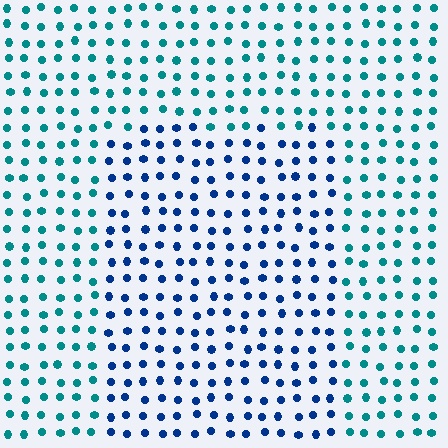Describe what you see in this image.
The image is filled with small teal elements in a uniform arrangement. A rectangle-shaped region is visible where the elements are tinted to a slightly different hue, forming a subtle color boundary.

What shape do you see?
I see a rectangle.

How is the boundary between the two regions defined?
The boundary is defined purely by a slight shift in hue (about 40 degrees). Spacing, size, and orientation are identical on both sides.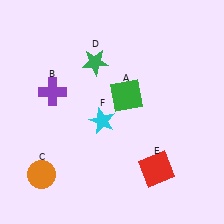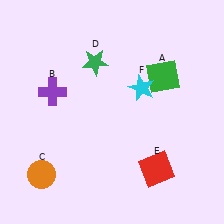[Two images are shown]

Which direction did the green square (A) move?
The green square (A) moved right.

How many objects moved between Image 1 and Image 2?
2 objects moved between the two images.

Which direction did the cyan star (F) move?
The cyan star (F) moved right.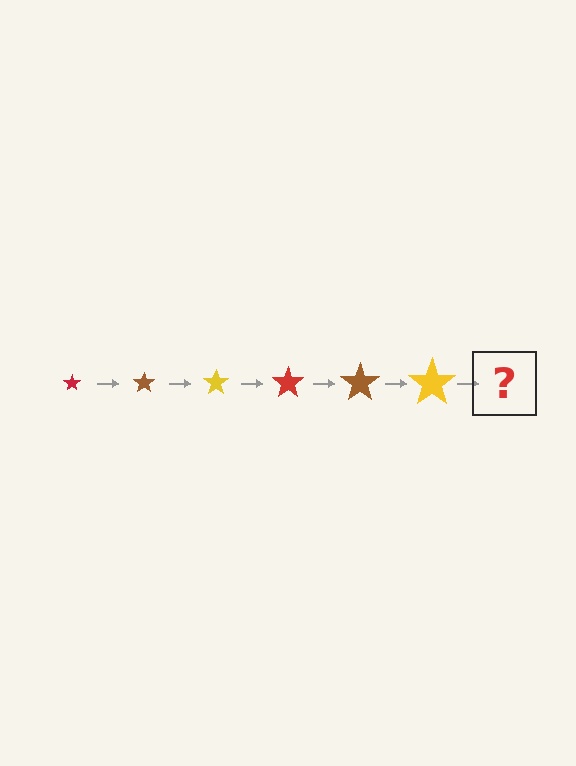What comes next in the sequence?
The next element should be a red star, larger than the previous one.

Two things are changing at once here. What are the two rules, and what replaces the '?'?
The two rules are that the star grows larger each step and the color cycles through red, brown, and yellow. The '?' should be a red star, larger than the previous one.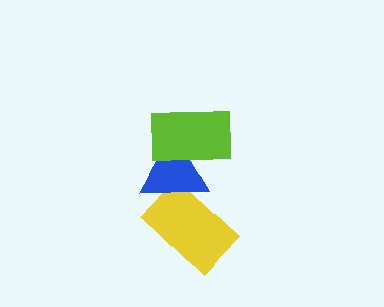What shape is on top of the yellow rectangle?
The blue triangle is on top of the yellow rectangle.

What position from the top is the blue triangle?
The blue triangle is 2nd from the top.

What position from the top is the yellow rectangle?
The yellow rectangle is 3rd from the top.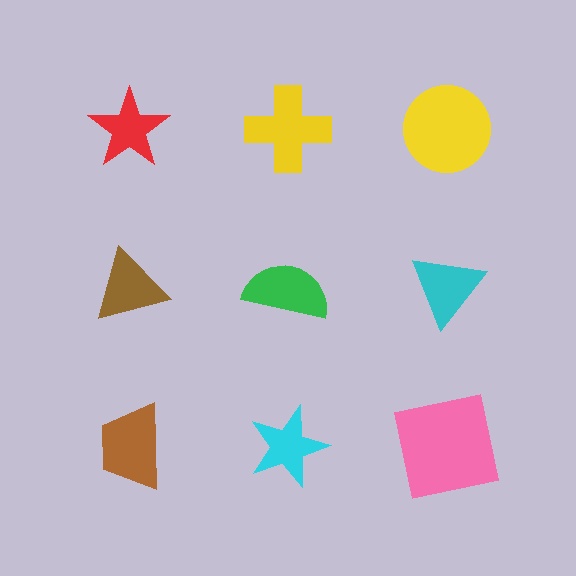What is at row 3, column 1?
A brown trapezoid.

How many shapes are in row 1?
3 shapes.